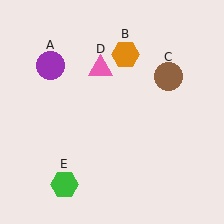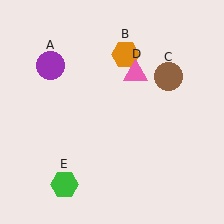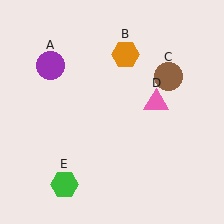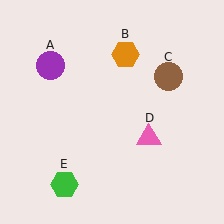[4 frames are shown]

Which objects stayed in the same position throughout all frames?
Purple circle (object A) and orange hexagon (object B) and brown circle (object C) and green hexagon (object E) remained stationary.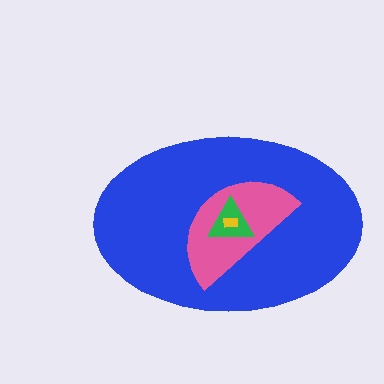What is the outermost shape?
The blue ellipse.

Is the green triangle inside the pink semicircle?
Yes.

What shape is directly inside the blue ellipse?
The pink semicircle.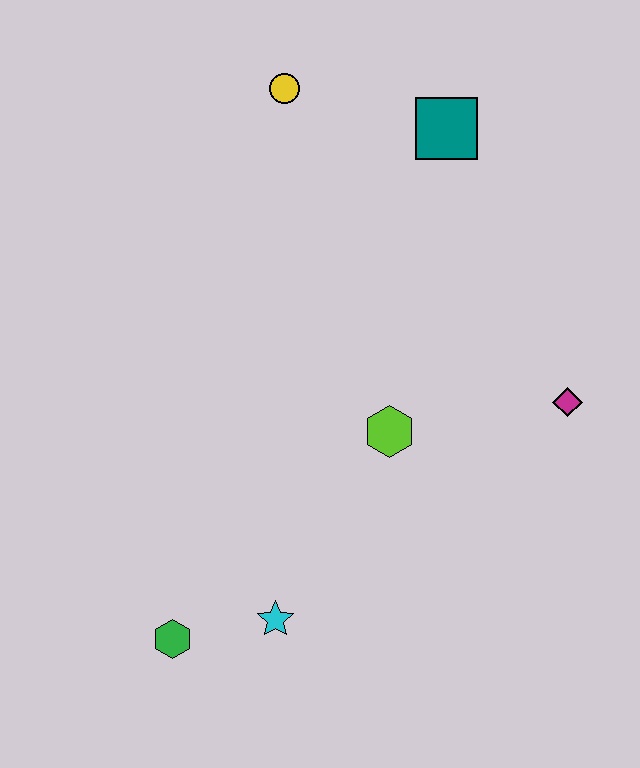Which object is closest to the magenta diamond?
The lime hexagon is closest to the magenta diamond.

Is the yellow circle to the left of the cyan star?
No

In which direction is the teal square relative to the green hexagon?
The teal square is above the green hexagon.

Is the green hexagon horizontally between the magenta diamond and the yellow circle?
No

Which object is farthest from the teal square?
The green hexagon is farthest from the teal square.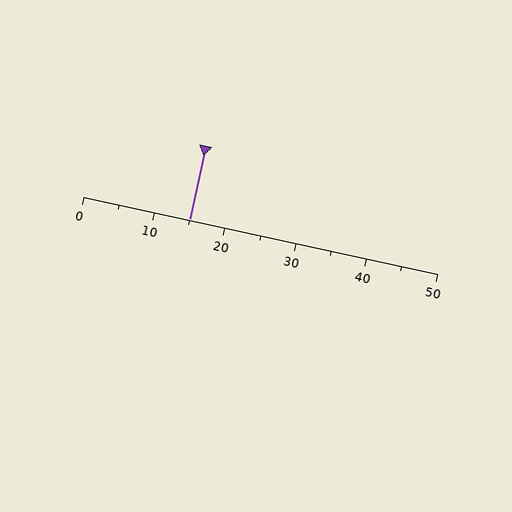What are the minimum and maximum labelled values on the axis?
The axis runs from 0 to 50.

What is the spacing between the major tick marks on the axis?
The major ticks are spaced 10 apart.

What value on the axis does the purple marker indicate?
The marker indicates approximately 15.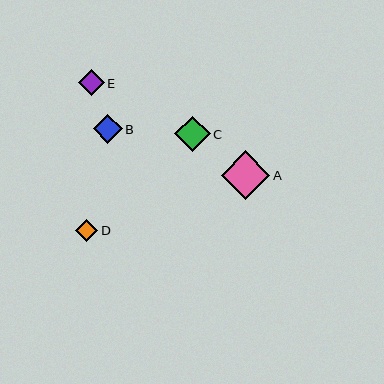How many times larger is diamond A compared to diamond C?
Diamond A is approximately 1.4 times the size of diamond C.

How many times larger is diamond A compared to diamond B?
Diamond A is approximately 1.7 times the size of diamond B.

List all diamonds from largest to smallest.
From largest to smallest: A, C, B, E, D.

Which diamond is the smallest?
Diamond D is the smallest with a size of approximately 22 pixels.